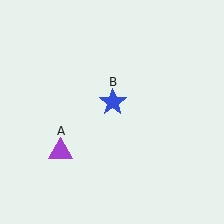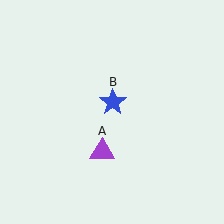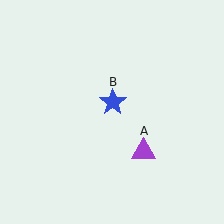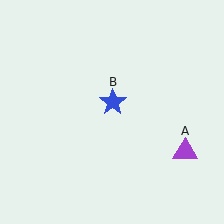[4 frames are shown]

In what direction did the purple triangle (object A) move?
The purple triangle (object A) moved right.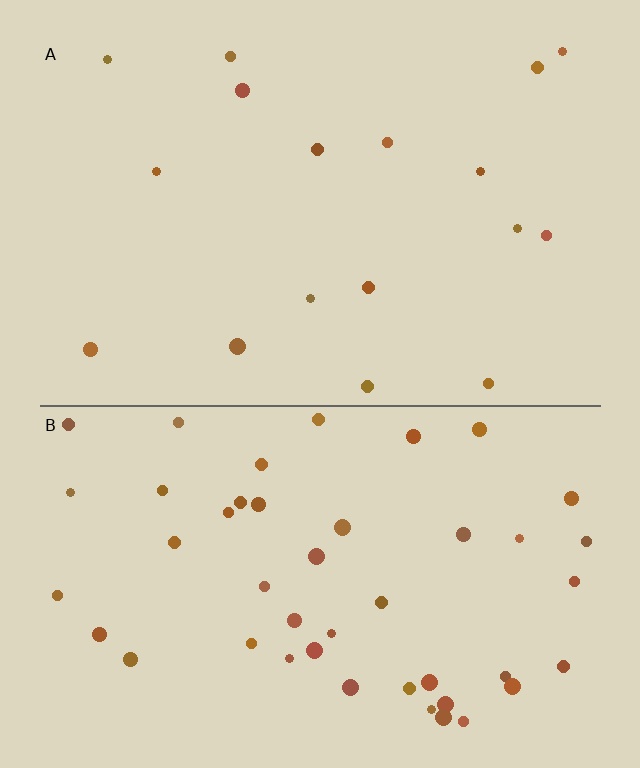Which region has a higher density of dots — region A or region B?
B (the bottom).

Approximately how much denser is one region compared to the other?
Approximately 2.6× — region B over region A.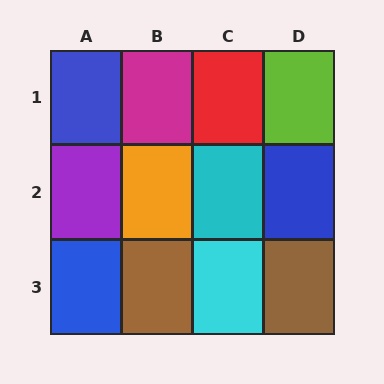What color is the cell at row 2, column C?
Cyan.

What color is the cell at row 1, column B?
Magenta.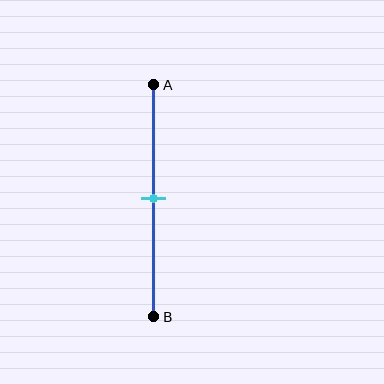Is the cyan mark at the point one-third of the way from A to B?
No, the mark is at about 50% from A, not at the 33% one-third point.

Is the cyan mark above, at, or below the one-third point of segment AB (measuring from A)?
The cyan mark is below the one-third point of segment AB.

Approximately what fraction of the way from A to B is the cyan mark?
The cyan mark is approximately 50% of the way from A to B.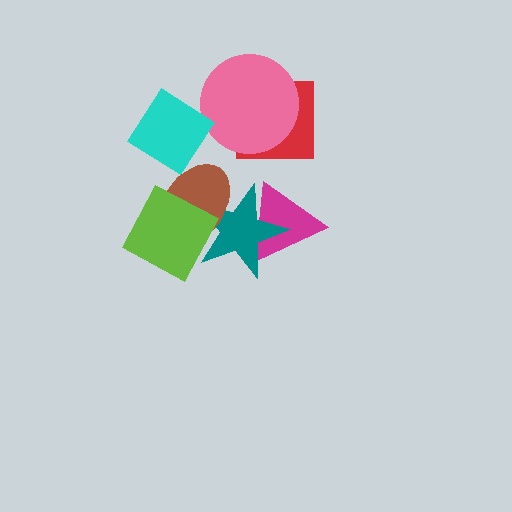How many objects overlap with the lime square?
2 objects overlap with the lime square.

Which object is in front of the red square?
The pink circle is in front of the red square.